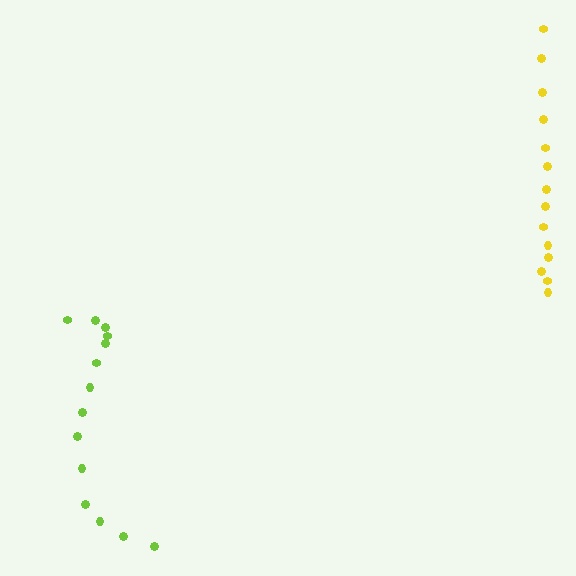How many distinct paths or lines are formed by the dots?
There are 2 distinct paths.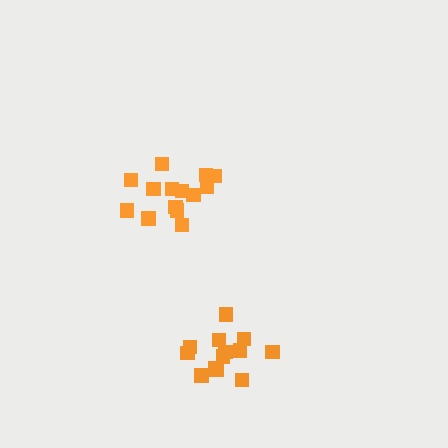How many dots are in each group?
Group 1: 13 dots, Group 2: 14 dots (27 total).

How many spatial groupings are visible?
There are 2 spatial groupings.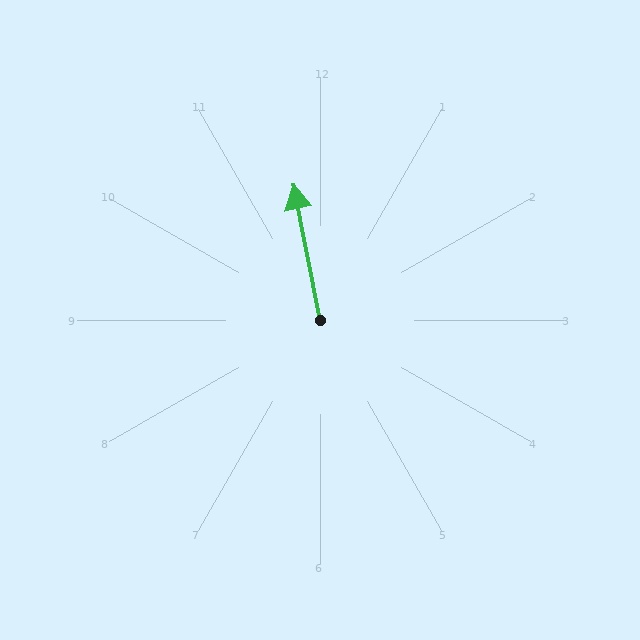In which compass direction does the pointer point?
North.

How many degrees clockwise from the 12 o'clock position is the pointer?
Approximately 349 degrees.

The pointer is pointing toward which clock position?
Roughly 12 o'clock.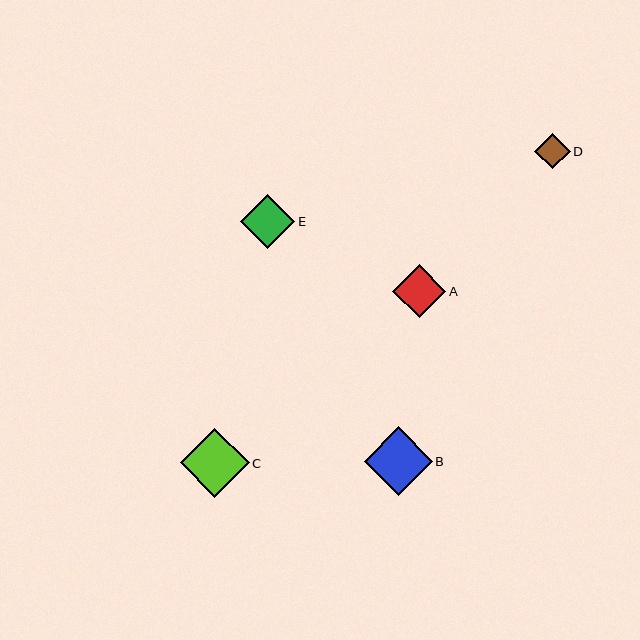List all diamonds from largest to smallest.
From largest to smallest: C, B, E, A, D.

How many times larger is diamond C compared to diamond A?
Diamond C is approximately 1.3 times the size of diamond A.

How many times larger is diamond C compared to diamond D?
Diamond C is approximately 2.0 times the size of diamond D.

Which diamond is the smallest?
Diamond D is the smallest with a size of approximately 35 pixels.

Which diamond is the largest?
Diamond C is the largest with a size of approximately 69 pixels.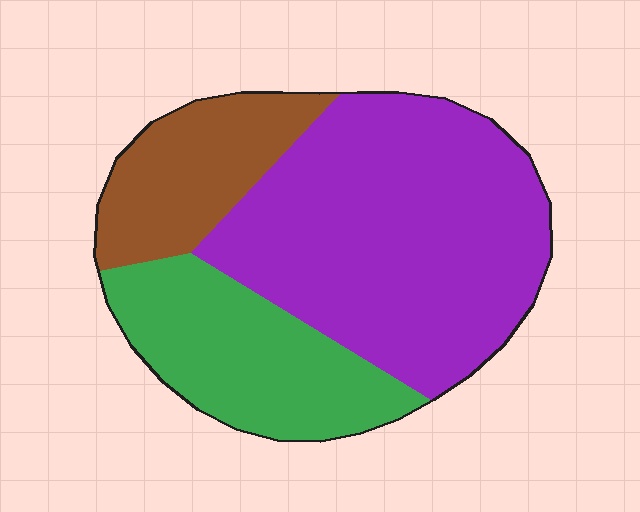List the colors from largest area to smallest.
From largest to smallest: purple, green, brown.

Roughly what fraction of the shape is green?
Green covers about 25% of the shape.